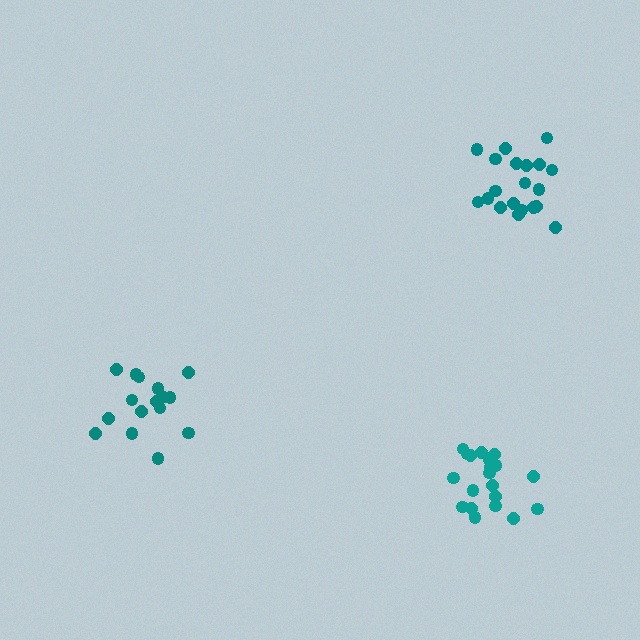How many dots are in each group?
Group 1: 20 dots, Group 2: 20 dots, Group 3: 16 dots (56 total).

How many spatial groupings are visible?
There are 3 spatial groupings.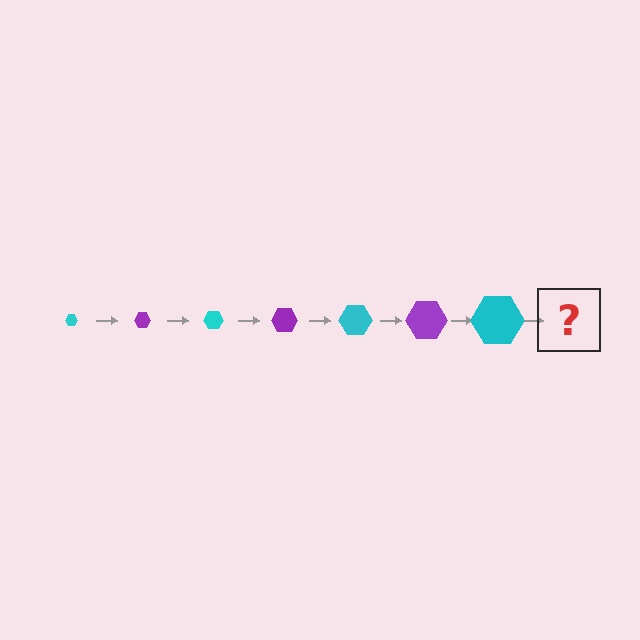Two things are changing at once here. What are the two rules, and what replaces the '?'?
The two rules are that the hexagon grows larger each step and the color cycles through cyan and purple. The '?' should be a purple hexagon, larger than the previous one.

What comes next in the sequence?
The next element should be a purple hexagon, larger than the previous one.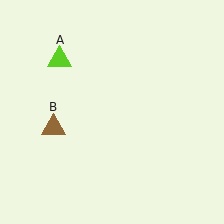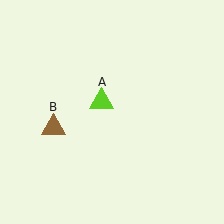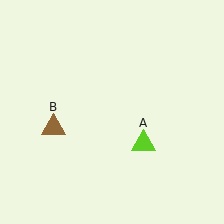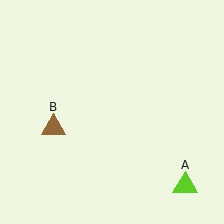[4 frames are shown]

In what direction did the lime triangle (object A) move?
The lime triangle (object A) moved down and to the right.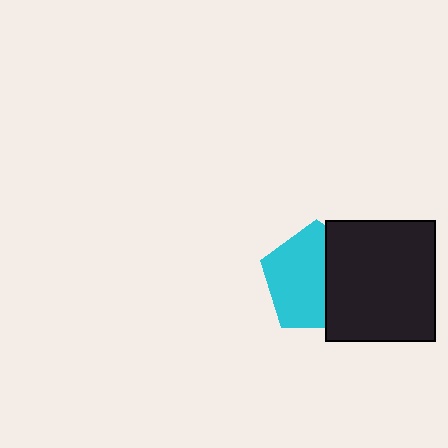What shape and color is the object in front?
The object in front is a black rectangle.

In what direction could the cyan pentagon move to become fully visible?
The cyan pentagon could move left. That would shift it out from behind the black rectangle entirely.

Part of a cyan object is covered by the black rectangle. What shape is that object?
It is a pentagon.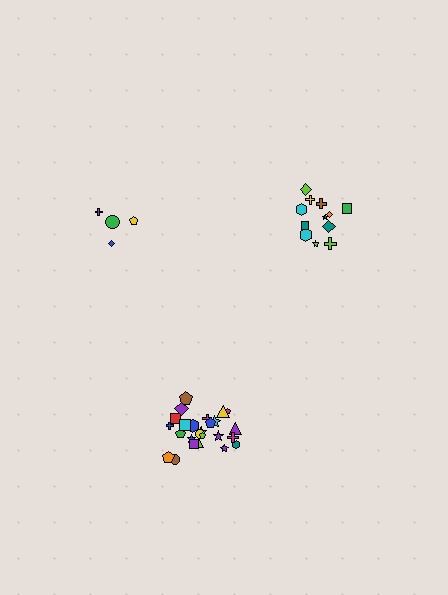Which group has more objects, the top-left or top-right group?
The top-right group.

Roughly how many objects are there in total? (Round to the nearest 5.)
Roughly 40 objects in total.